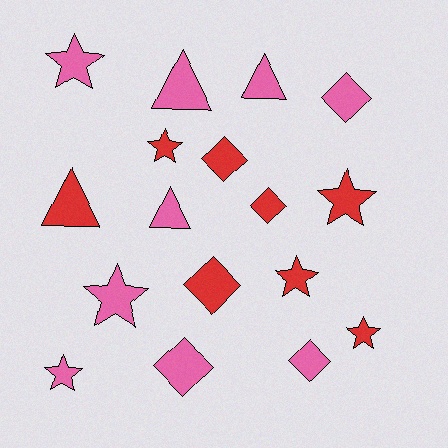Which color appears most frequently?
Pink, with 9 objects.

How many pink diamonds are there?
There are 3 pink diamonds.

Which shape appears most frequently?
Star, with 7 objects.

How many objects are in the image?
There are 17 objects.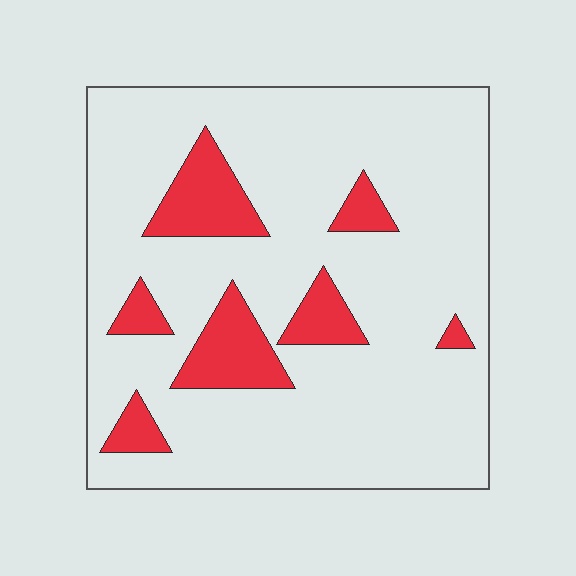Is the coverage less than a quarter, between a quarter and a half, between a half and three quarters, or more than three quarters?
Less than a quarter.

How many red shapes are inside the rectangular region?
7.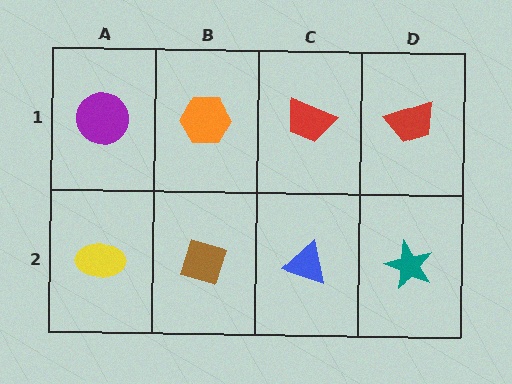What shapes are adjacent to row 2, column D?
A red trapezoid (row 1, column D), a blue triangle (row 2, column C).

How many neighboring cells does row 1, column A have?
2.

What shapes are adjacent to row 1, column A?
A yellow ellipse (row 2, column A), an orange hexagon (row 1, column B).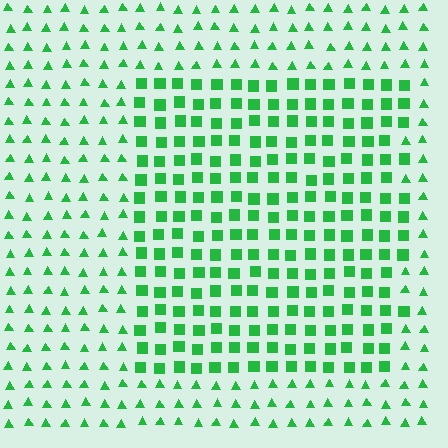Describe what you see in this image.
The image is filled with small green elements arranged in a uniform grid. A rectangle-shaped region contains squares, while the surrounding area contains triangles. The boundary is defined purely by the change in element shape.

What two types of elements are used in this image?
The image uses squares inside the rectangle region and triangles outside it.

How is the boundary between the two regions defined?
The boundary is defined by a change in element shape: squares inside vs. triangles outside. All elements share the same color and spacing.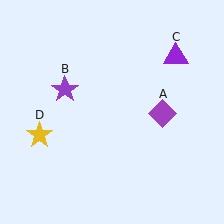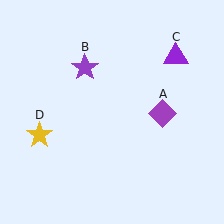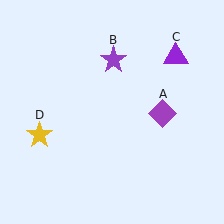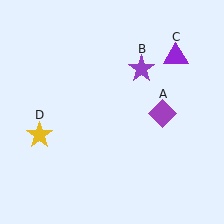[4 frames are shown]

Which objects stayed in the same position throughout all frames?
Purple diamond (object A) and purple triangle (object C) and yellow star (object D) remained stationary.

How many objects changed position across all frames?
1 object changed position: purple star (object B).